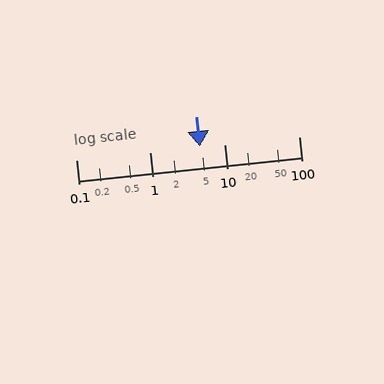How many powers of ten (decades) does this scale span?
The scale spans 3 decades, from 0.1 to 100.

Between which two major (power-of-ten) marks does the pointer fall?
The pointer is between 1 and 10.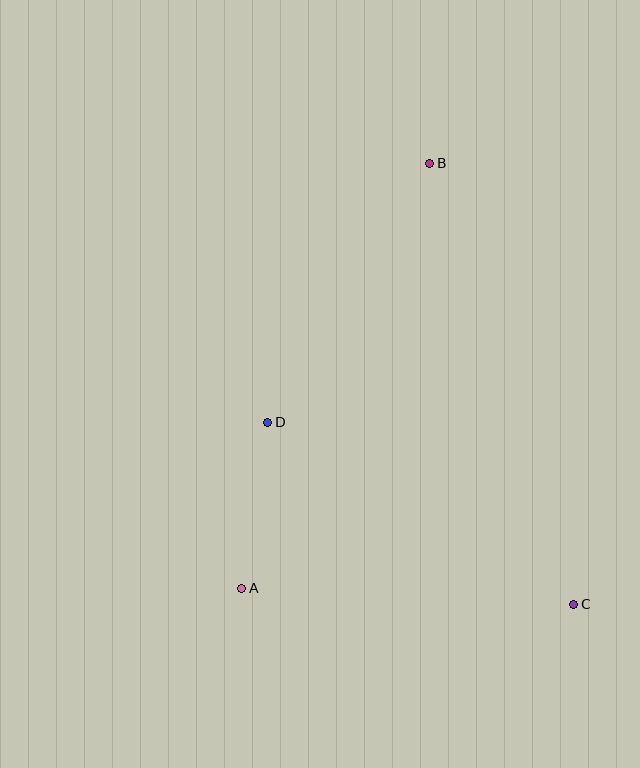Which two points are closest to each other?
Points A and D are closest to each other.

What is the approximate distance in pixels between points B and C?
The distance between B and C is approximately 464 pixels.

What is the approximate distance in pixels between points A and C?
The distance between A and C is approximately 332 pixels.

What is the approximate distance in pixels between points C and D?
The distance between C and D is approximately 356 pixels.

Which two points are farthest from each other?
Points A and B are farthest from each other.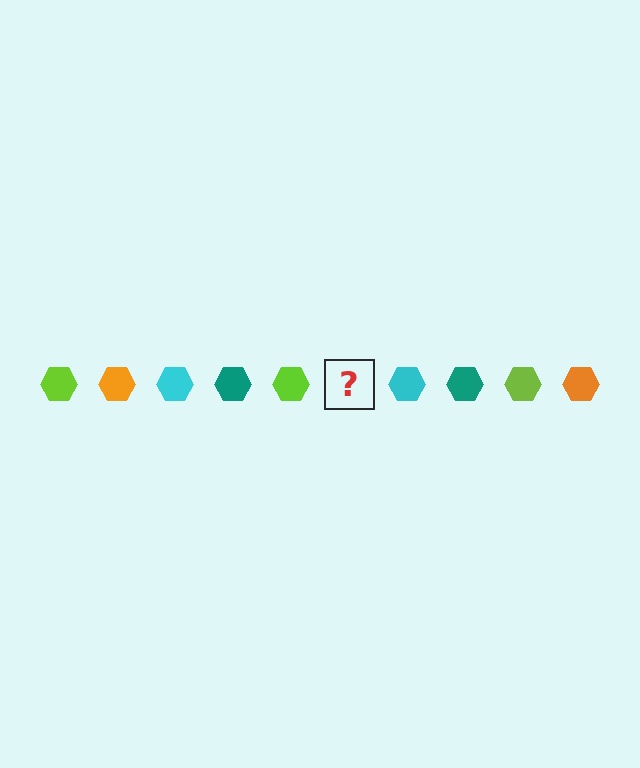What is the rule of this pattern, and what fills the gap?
The rule is that the pattern cycles through lime, orange, cyan, teal hexagons. The gap should be filled with an orange hexagon.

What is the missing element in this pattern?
The missing element is an orange hexagon.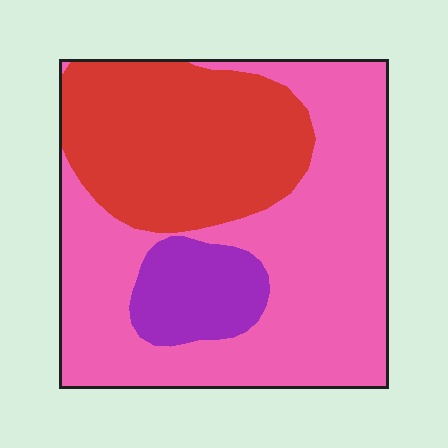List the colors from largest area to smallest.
From largest to smallest: pink, red, purple.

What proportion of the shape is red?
Red covers about 35% of the shape.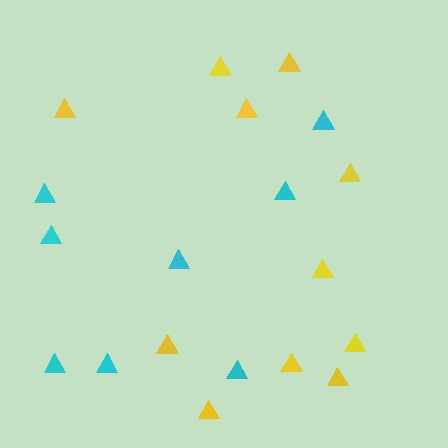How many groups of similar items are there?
There are 2 groups: one group of cyan triangles (8) and one group of yellow triangles (11).